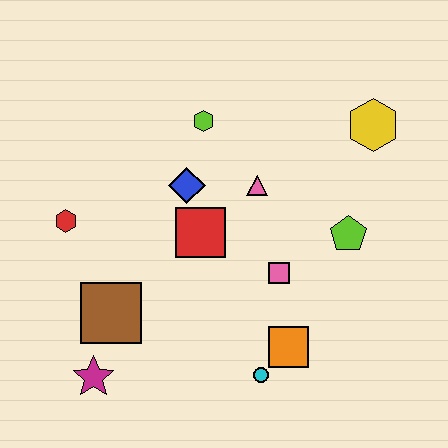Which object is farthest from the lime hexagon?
The magenta star is farthest from the lime hexagon.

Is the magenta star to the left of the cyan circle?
Yes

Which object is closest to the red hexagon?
The brown square is closest to the red hexagon.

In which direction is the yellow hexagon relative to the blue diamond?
The yellow hexagon is to the right of the blue diamond.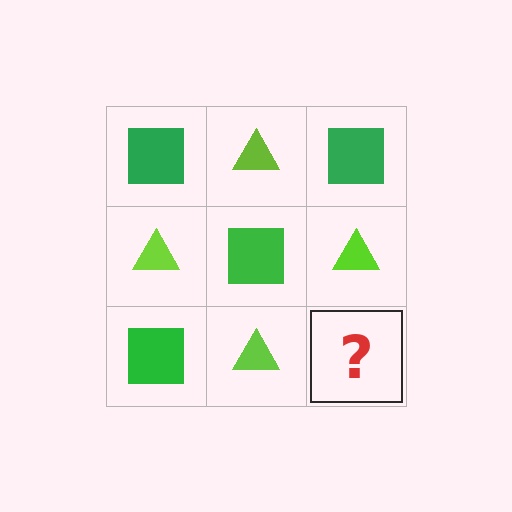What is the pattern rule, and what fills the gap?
The rule is that it alternates green square and lime triangle in a checkerboard pattern. The gap should be filled with a green square.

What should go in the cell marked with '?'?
The missing cell should contain a green square.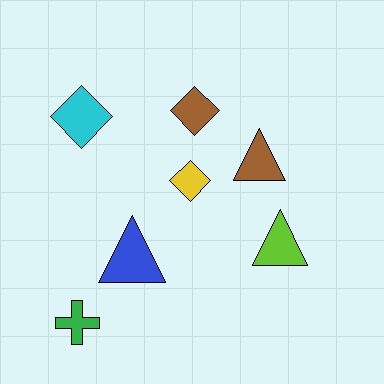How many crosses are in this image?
There is 1 cross.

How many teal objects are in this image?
There are no teal objects.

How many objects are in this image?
There are 7 objects.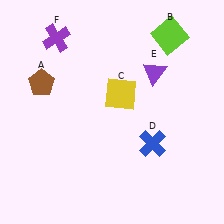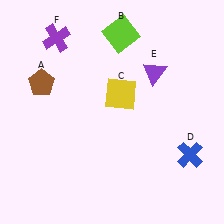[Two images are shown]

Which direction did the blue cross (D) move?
The blue cross (D) moved right.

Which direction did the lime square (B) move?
The lime square (B) moved left.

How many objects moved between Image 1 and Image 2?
2 objects moved between the two images.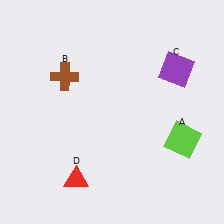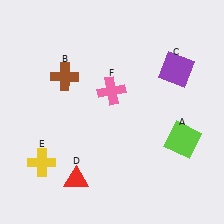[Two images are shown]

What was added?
A yellow cross (E), a pink cross (F) were added in Image 2.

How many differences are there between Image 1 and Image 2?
There are 2 differences between the two images.